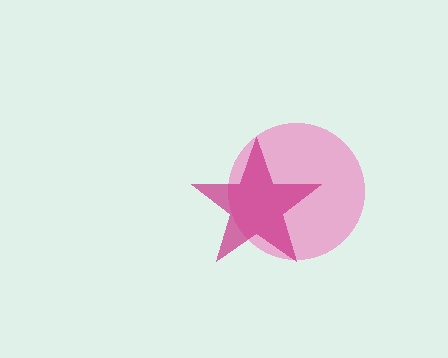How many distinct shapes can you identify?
There are 2 distinct shapes: a pink circle, a magenta star.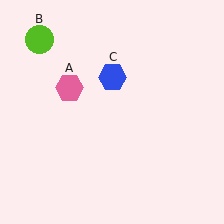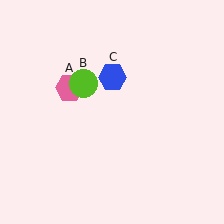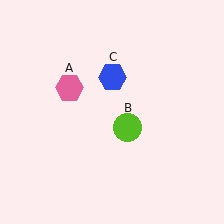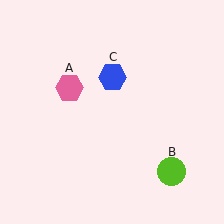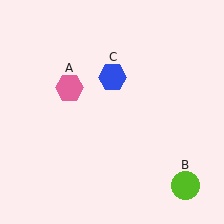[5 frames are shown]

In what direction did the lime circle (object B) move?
The lime circle (object B) moved down and to the right.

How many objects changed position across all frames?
1 object changed position: lime circle (object B).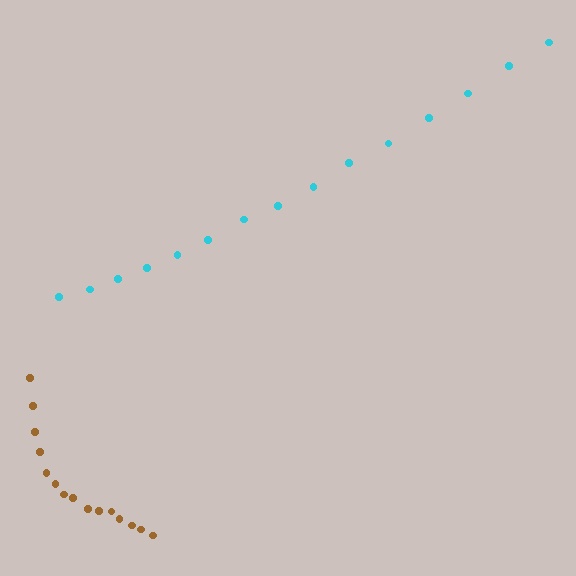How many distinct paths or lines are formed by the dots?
There are 2 distinct paths.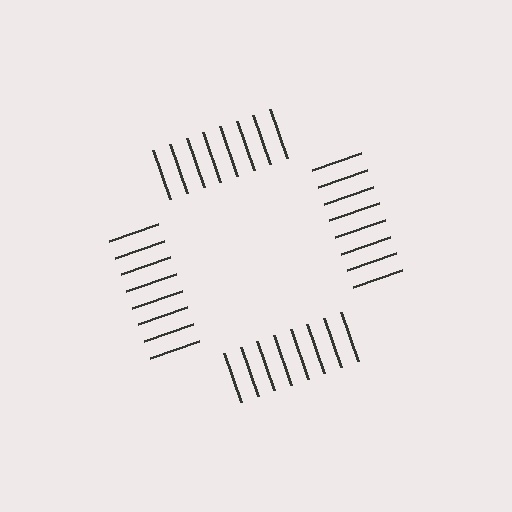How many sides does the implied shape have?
4 sides — the line-ends trace a square.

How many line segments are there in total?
32 — 8 along each of the 4 edges.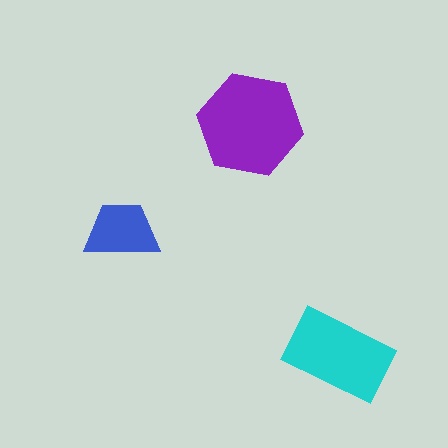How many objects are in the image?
There are 3 objects in the image.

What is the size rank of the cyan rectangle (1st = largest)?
2nd.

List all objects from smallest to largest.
The blue trapezoid, the cyan rectangle, the purple hexagon.